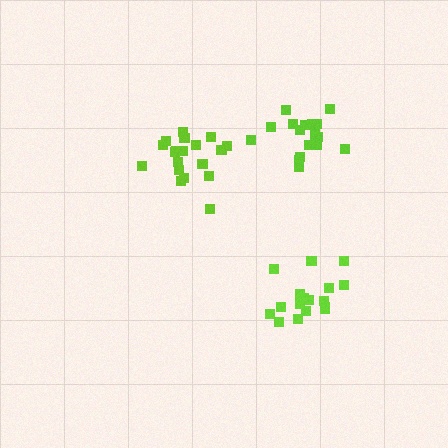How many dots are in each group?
Group 1: 19 dots, Group 2: 18 dots, Group 3: 17 dots (54 total).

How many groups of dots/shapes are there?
There are 3 groups.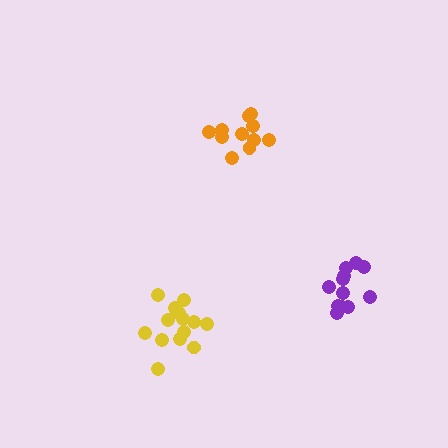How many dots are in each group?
Group 1: 15 dots, Group 2: 11 dots, Group 3: 12 dots (38 total).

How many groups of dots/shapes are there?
There are 3 groups.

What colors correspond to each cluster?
The clusters are colored: yellow, orange, purple.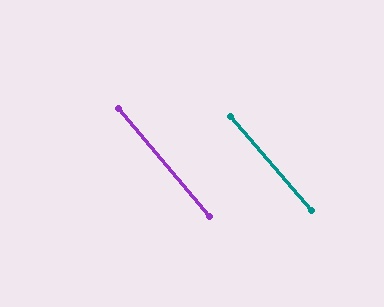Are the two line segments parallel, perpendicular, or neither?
Parallel — their directions differ by only 0.7°.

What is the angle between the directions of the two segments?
Approximately 1 degree.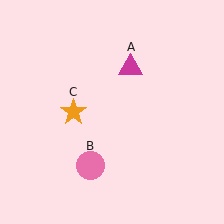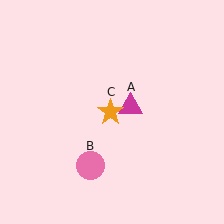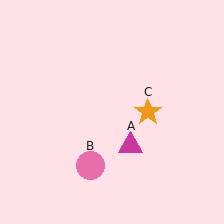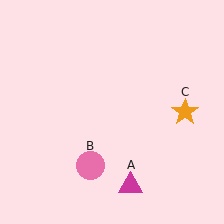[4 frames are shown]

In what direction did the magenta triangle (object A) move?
The magenta triangle (object A) moved down.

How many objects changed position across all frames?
2 objects changed position: magenta triangle (object A), orange star (object C).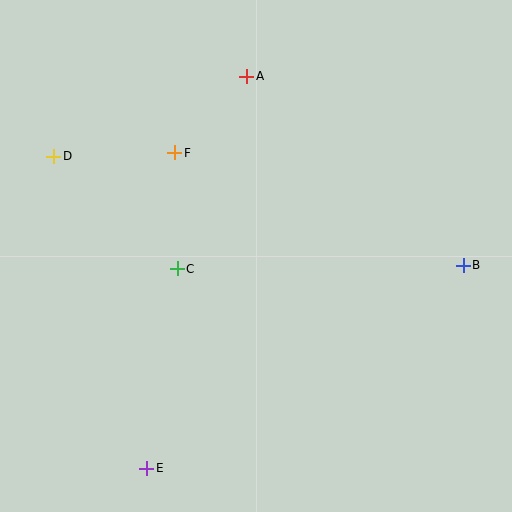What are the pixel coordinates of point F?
Point F is at (175, 153).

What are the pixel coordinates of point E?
Point E is at (147, 468).